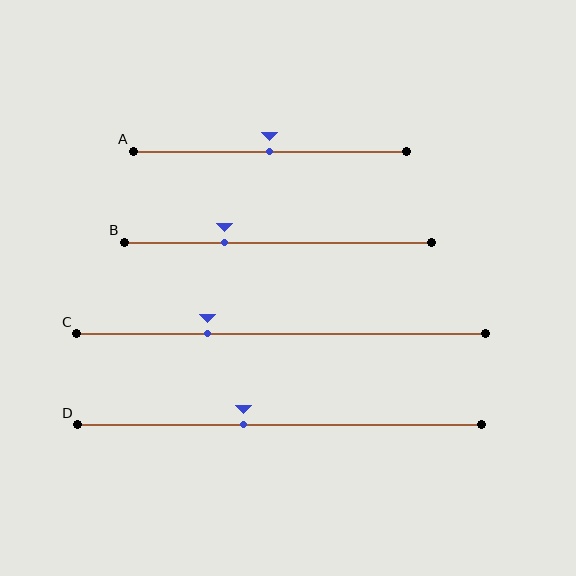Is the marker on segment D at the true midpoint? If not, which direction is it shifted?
No, the marker on segment D is shifted to the left by about 9% of the segment length.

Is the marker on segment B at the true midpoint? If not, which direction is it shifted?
No, the marker on segment B is shifted to the left by about 17% of the segment length.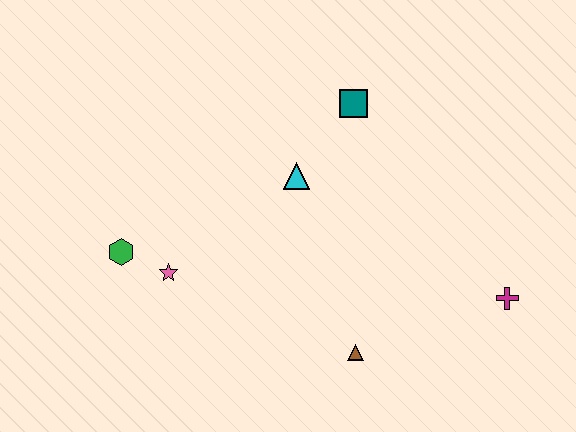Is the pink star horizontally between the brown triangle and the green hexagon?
Yes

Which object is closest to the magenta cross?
The brown triangle is closest to the magenta cross.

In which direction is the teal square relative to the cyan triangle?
The teal square is above the cyan triangle.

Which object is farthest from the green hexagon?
The magenta cross is farthest from the green hexagon.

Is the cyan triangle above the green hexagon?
Yes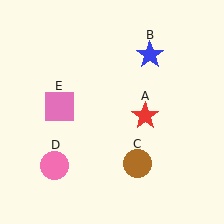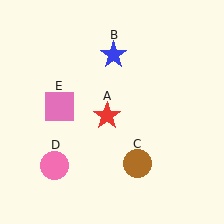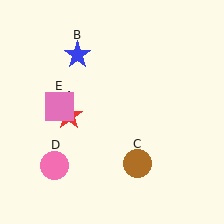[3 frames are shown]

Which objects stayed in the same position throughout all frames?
Brown circle (object C) and pink circle (object D) and pink square (object E) remained stationary.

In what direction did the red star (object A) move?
The red star (object A) moved left.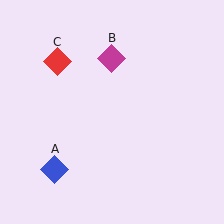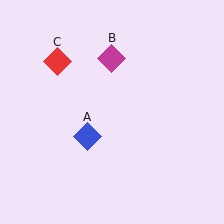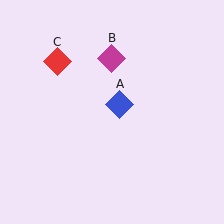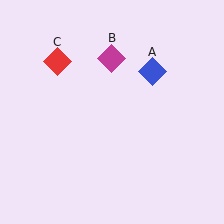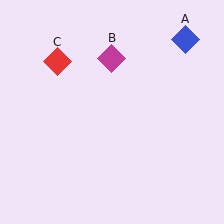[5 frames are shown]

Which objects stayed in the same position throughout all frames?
Magenta diamond (object B) and red diamond (object C) remained stationary.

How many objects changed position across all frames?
1 object changed position: blue diamond (object A).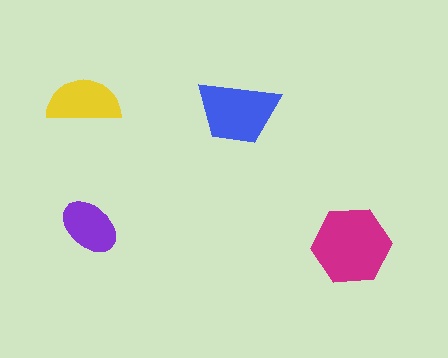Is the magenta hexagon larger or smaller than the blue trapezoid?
Larger.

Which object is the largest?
The magenta hexagon.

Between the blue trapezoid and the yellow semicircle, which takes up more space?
The blue trapezoid.